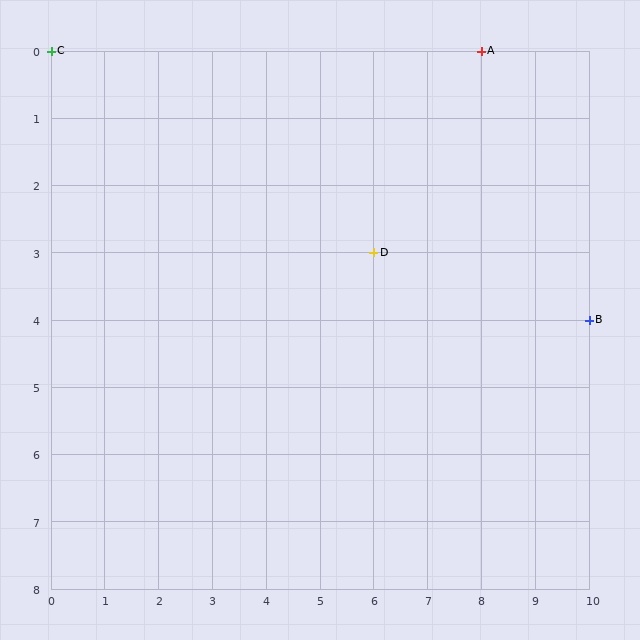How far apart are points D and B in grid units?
Points D and B are 4 columns and 1 row apart (about 4.1 grid units diagonally).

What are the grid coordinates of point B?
Point B is at grid coordinates (10, 4).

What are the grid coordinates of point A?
Point A is at grid coordinates (8, 0).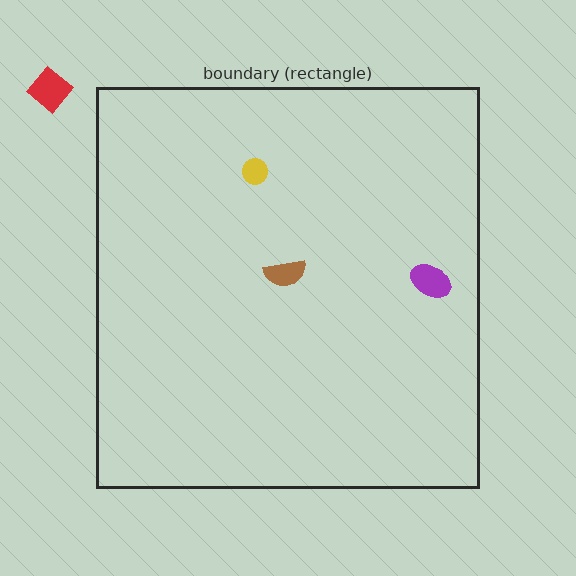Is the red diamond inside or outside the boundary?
Outside.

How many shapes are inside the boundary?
3 inside, 1 outside.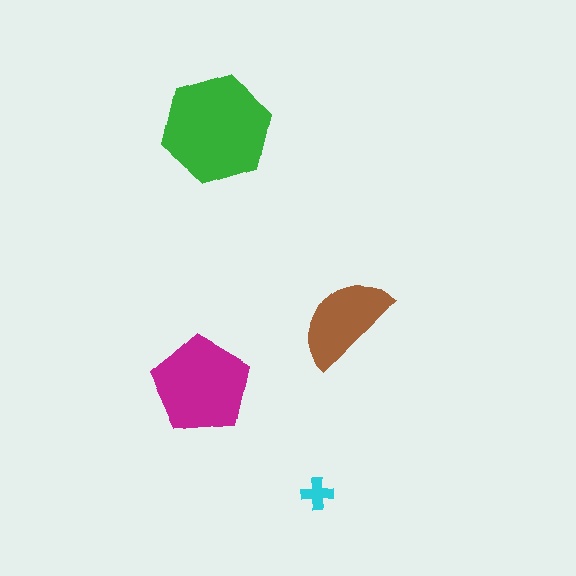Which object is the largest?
The green hexagon.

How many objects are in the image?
There are 4 objects in the image.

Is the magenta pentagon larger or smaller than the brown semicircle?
Larger.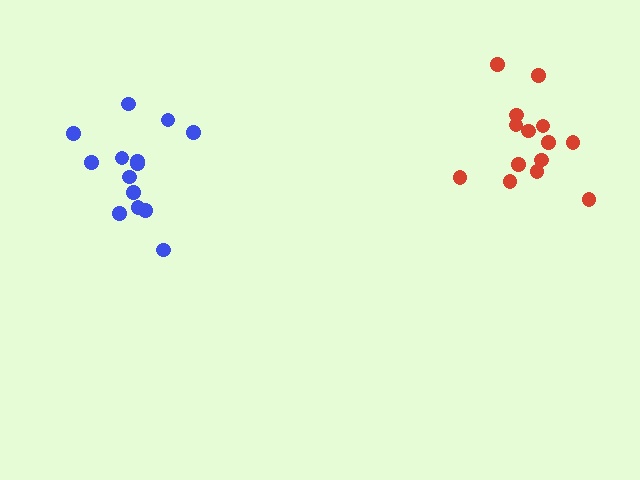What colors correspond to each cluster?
The clusters are colored: red, blue.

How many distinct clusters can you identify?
There are 2 distinct clusters.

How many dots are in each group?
Group 1: 14 dots, Group 2: 14 dots (28 total).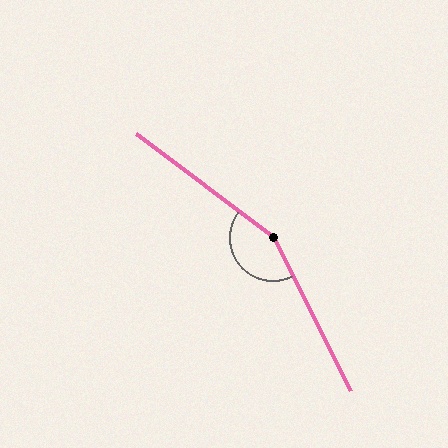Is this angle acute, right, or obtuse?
It is obtuse.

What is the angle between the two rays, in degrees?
Approximately 154 degrees.